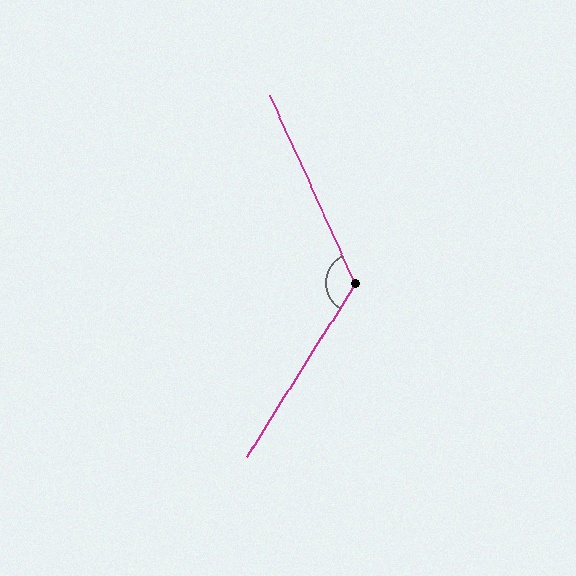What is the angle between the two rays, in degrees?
Approximately 123 degrees.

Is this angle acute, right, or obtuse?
It is obtuse.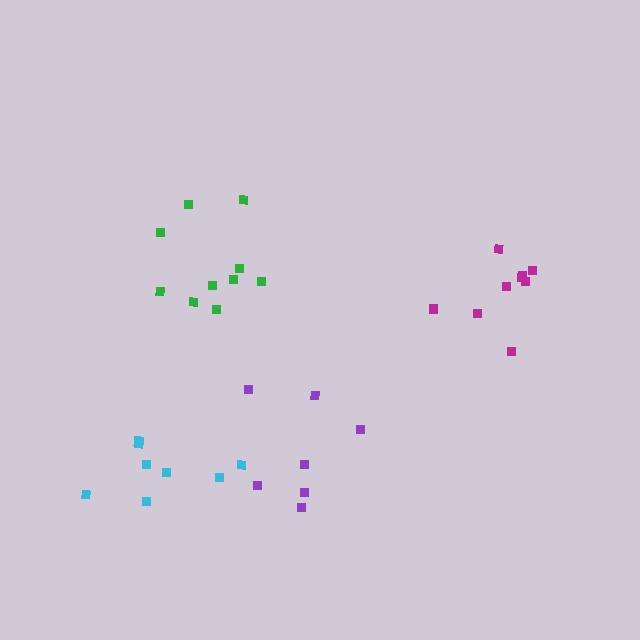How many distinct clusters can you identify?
There are 4 distinct clusters.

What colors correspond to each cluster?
The clusters are colored: green, purple, magenta, cyan.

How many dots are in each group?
Group 1: 11 dots, Group 2: 7 dots, Group 3: 9 dots, Group 4: 8 dots (35 total).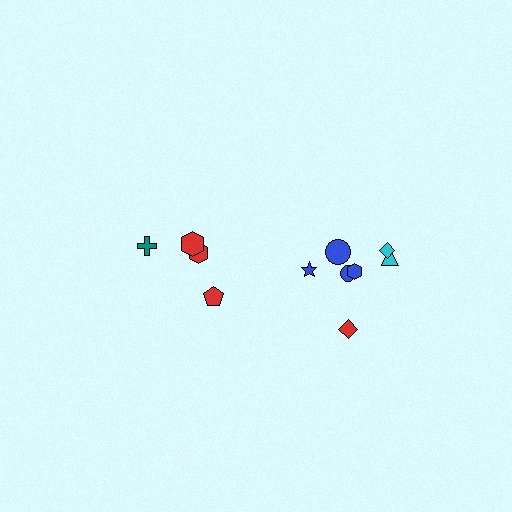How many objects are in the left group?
There are 4 objects.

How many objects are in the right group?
There are 7 objects.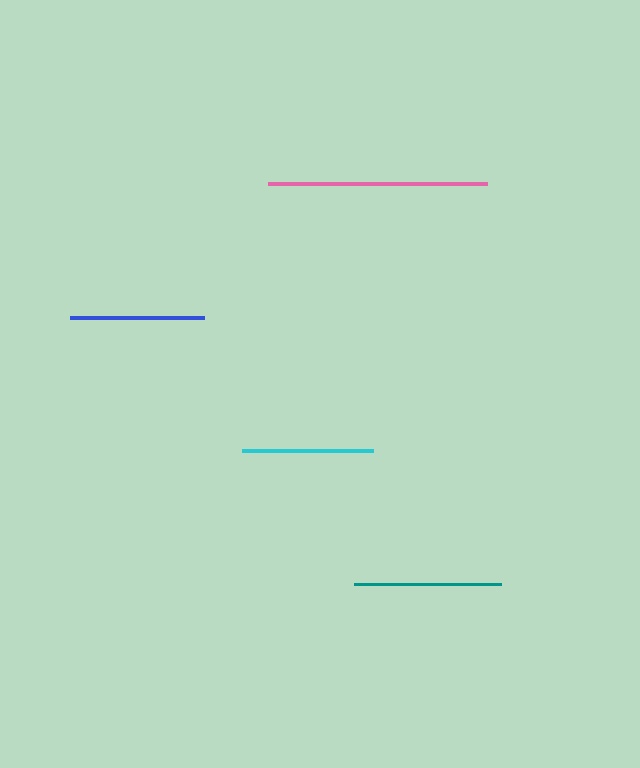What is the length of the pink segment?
The pink segment is approximately 219 pixels long.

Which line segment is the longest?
The pink line is the longest at approximately 219 pixels.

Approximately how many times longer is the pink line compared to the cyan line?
The pink line is approximately 1.7 times the length of the cyan line.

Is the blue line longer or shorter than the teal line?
The teal line is longer than the blue line.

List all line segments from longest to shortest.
From longest to shortest: pink, teal, blue, cyan.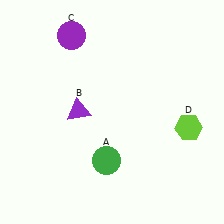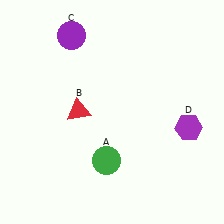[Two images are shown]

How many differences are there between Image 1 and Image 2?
There are 2 differences between the two images.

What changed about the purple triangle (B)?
In Image 1, B is purple. In Image 2, it changed to red.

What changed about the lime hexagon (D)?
In Image 1, D is lime. In Image 2, it changed to purple.